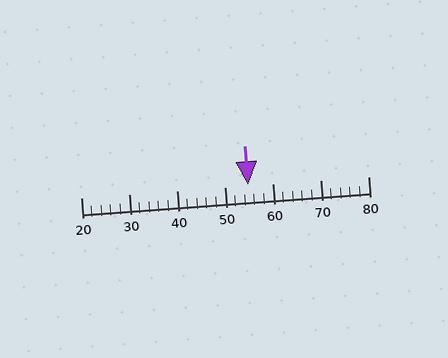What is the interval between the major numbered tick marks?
The major tick marks are spaced 10 units apart.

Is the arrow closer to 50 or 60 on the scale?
The arrow is closer to 50.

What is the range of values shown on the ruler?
The ruler shows values from 20 to 80.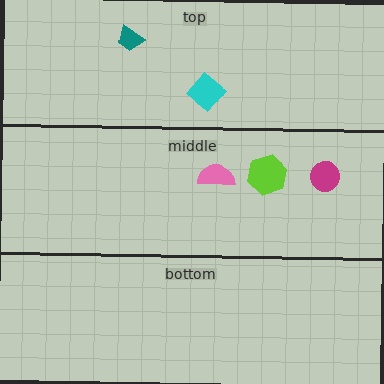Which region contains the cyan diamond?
The top region.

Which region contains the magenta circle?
The middle region.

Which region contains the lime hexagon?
The middle region.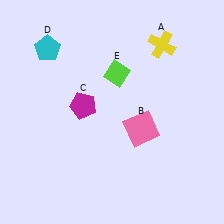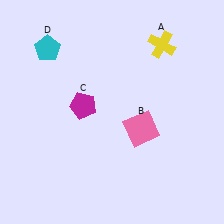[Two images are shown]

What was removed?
The lime diamond (E) was removed in Image 2.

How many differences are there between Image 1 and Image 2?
There is 1 difference between the two images.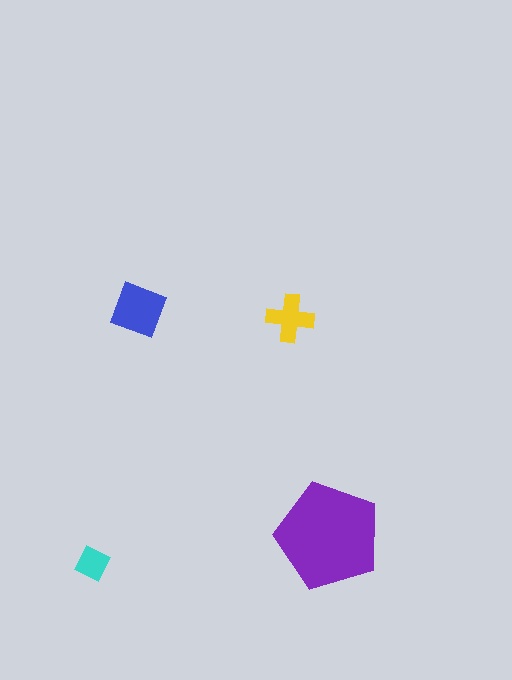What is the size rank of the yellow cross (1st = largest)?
3rd.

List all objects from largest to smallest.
The purple pentagon, the blue diamond, the yellow cross, the cyan square.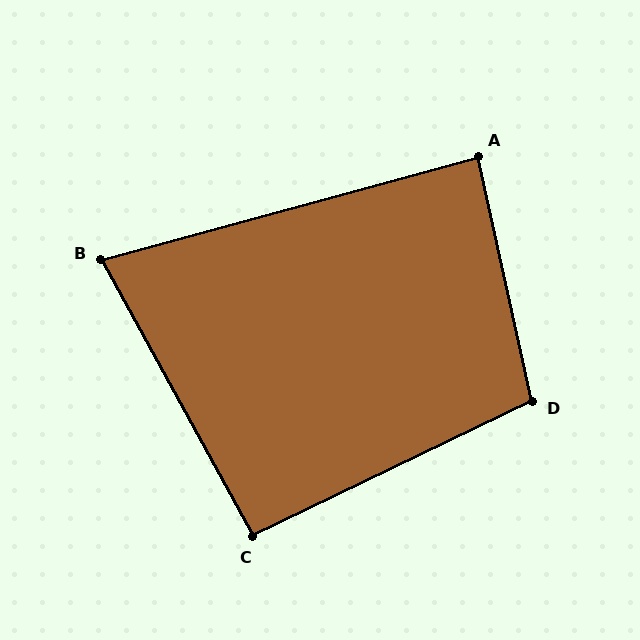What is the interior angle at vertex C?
Approximately 93 degrees (approximately right).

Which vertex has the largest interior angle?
D, at approximately 103 degrees.